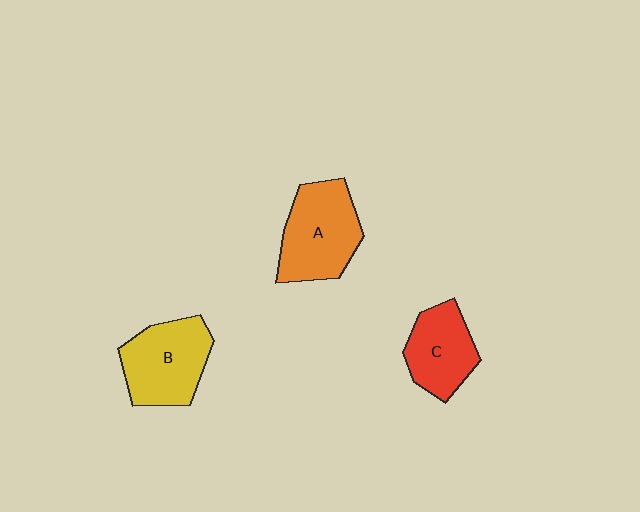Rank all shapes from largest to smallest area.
From largest to smallest: A (orange), B (yellow), C (red).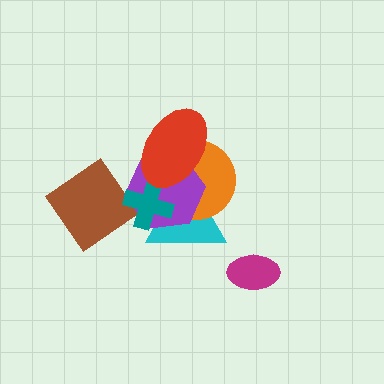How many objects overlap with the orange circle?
4 objects overlap with the orange circle.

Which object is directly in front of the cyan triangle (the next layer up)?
The orange circle is directly in front of the cyan triangle.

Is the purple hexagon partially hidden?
Yes, it is partially covered by another shape.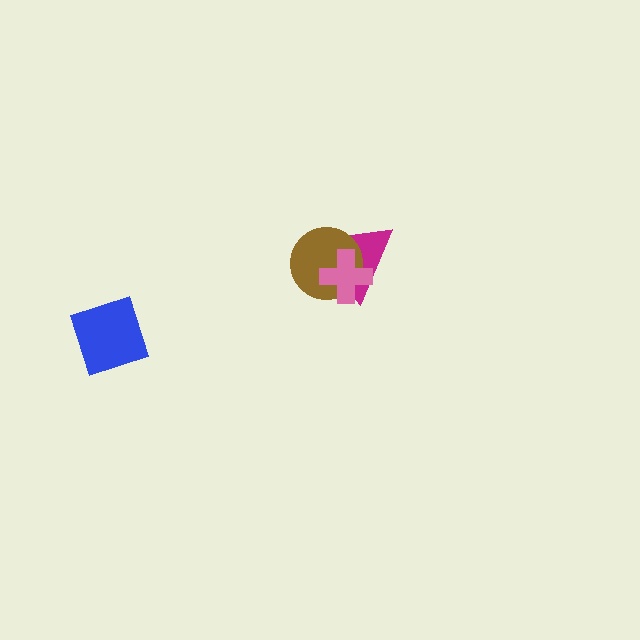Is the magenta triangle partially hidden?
Yes, it is partially covered by another shape.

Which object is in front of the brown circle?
The pink cross is in front of the brown circle.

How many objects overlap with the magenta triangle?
2 objects overlap with the magenta triangle.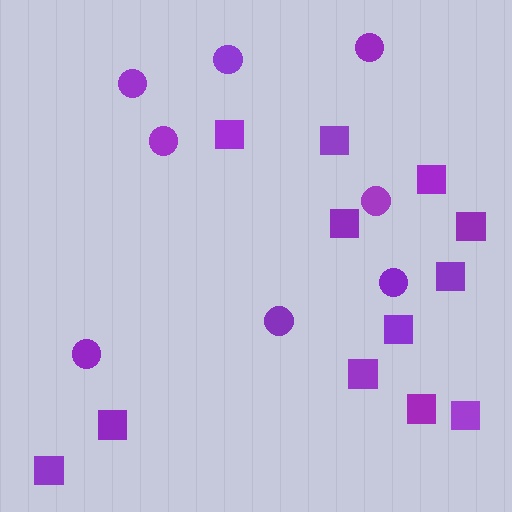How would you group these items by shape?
There are 2 groups: one group of squares (12) and one group of circles (8).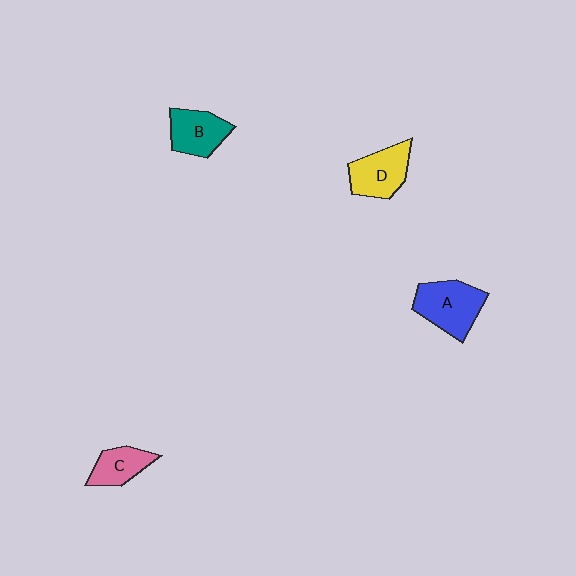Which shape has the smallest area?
Shape C (pink).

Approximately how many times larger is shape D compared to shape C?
Approximately 1.4 times.